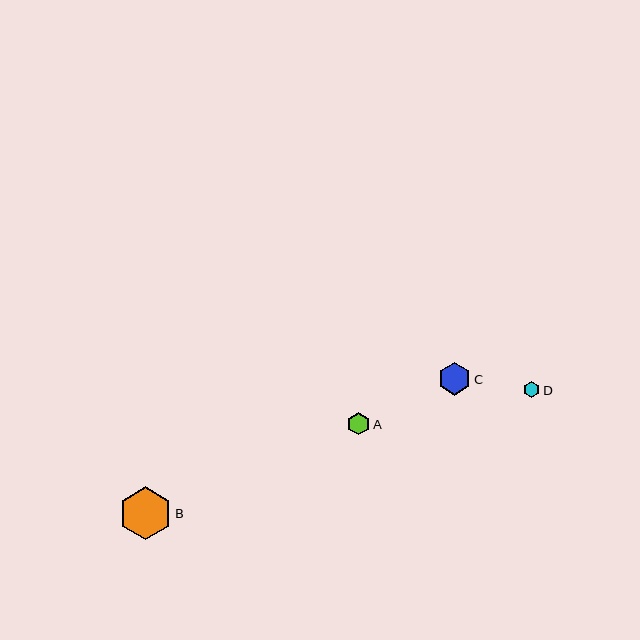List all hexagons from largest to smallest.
From largest to smallest: B, C, A, D.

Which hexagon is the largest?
Hexagon B is the largest with a size of approximately 53 pixels.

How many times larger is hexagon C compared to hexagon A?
Hexagon C is approximately 1.4 times the size of hexagon A.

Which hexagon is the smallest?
Hexagon D is the smallest with a size of approximately 16 pixels.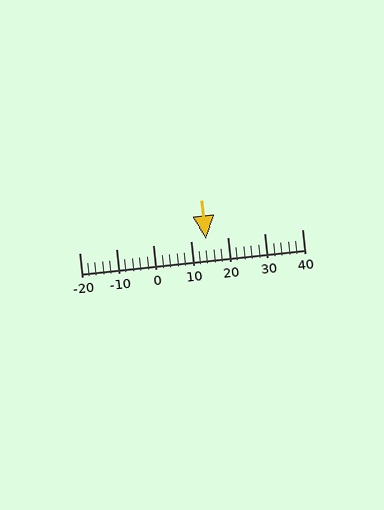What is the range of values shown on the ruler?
The ruler shows values from -20 to 40.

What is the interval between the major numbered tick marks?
The major tick marks are spaced 10 units apart.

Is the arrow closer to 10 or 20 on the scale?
The arrow is closer to 10.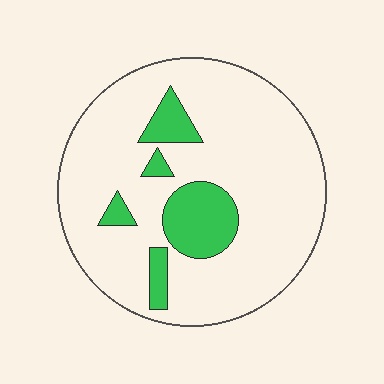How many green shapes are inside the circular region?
5.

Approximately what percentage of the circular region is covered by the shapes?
Approximately 15%.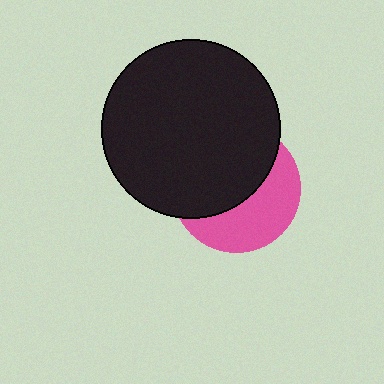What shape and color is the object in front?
The object in front is a black circle.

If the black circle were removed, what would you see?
You would see the complete pink circle.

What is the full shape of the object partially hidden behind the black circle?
The partially hidden object is a pink circle.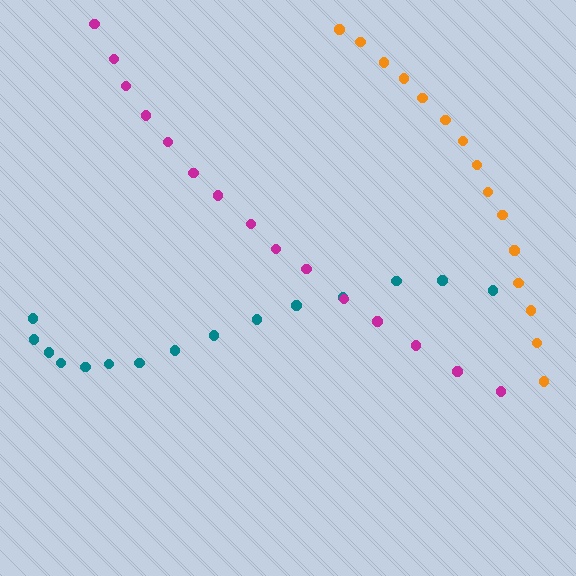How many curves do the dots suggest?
There are 3 distinct paths.